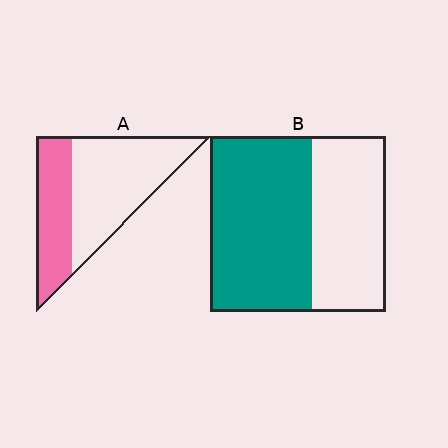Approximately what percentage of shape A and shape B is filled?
A is approximately 35% and B is approximately 60%.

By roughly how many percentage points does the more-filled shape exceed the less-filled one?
By roughly 20 percentage points (B over A).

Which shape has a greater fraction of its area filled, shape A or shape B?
Shape B.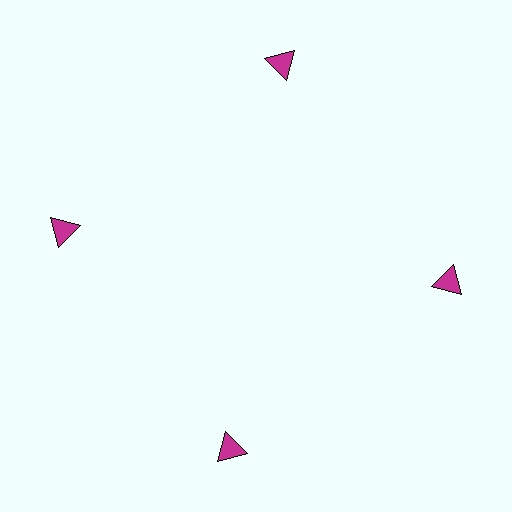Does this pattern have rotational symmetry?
Yes, this pattern has 4-fold rotational symmetry. It looks the same after rotating 90 degrees around the center.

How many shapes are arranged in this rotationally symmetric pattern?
There are 4 shapes, arranged in 4 groups of 1.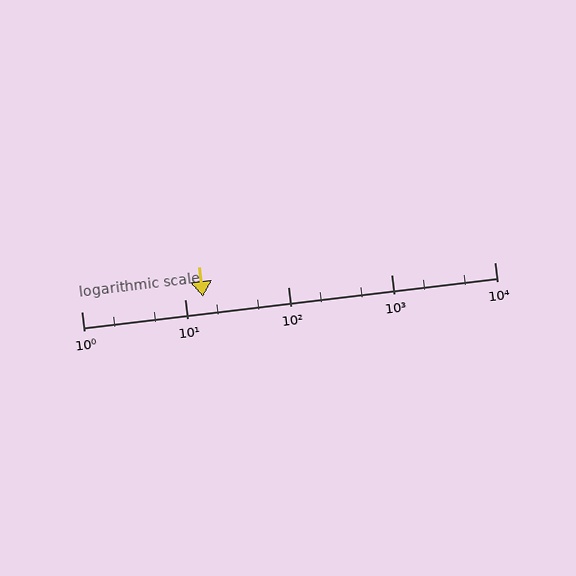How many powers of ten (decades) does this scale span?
The scale spans 4 decades, from 1 to 10000.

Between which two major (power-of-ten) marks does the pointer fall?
The pointer is between 10 and 100.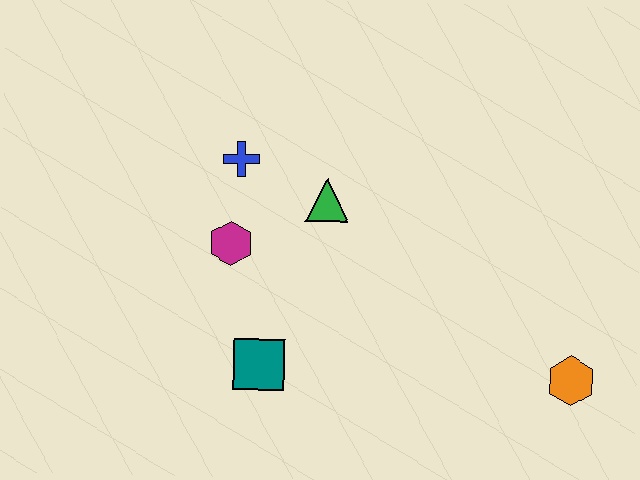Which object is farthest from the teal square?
The orange hexagon is farthest from the teal square.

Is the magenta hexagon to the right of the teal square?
No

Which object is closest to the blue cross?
The magenta hexagon is closest to the blue cross.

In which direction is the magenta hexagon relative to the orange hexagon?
The magenta hexagon is to the left of the orange hexagon.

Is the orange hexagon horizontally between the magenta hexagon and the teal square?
No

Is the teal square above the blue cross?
No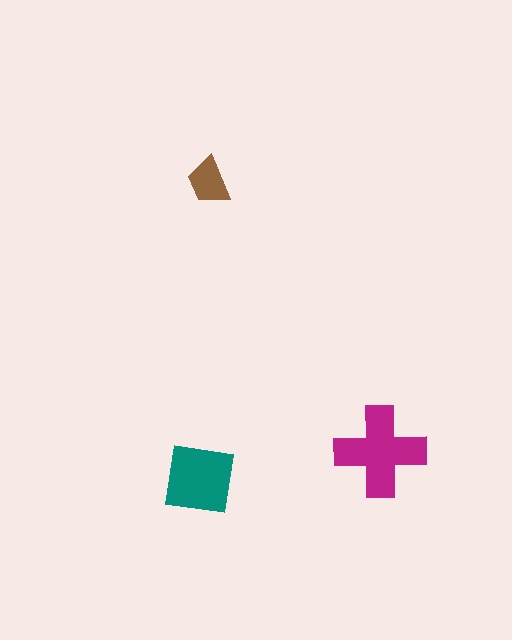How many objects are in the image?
There are 3 objects in the image.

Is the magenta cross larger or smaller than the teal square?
Larger.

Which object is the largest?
The magenta cross.